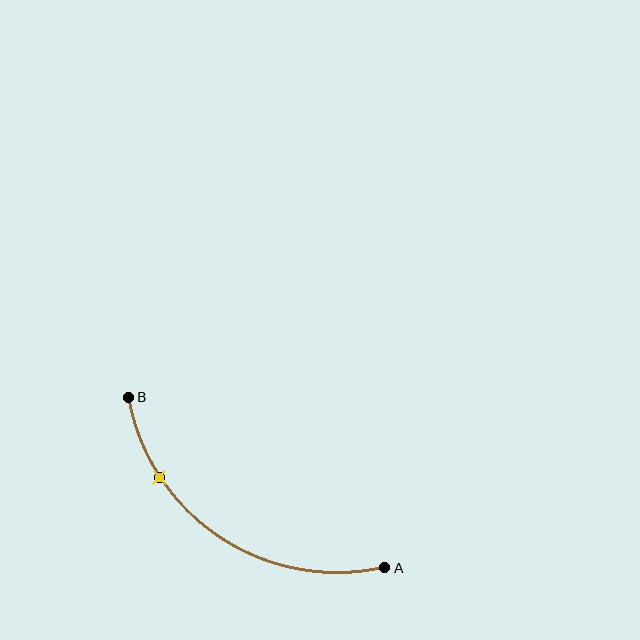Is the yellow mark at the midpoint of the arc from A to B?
No. The yellow mark lies on the arc but is closer to endpoint B. The arc midpoint would be at the point on the curve equidistant along the arc from both A and B.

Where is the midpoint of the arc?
The arc midpoint is the point on the curve farthest from the straight line joining A and B. It sits below that line.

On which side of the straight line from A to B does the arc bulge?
The arc bulges below the straight line connecting A and B.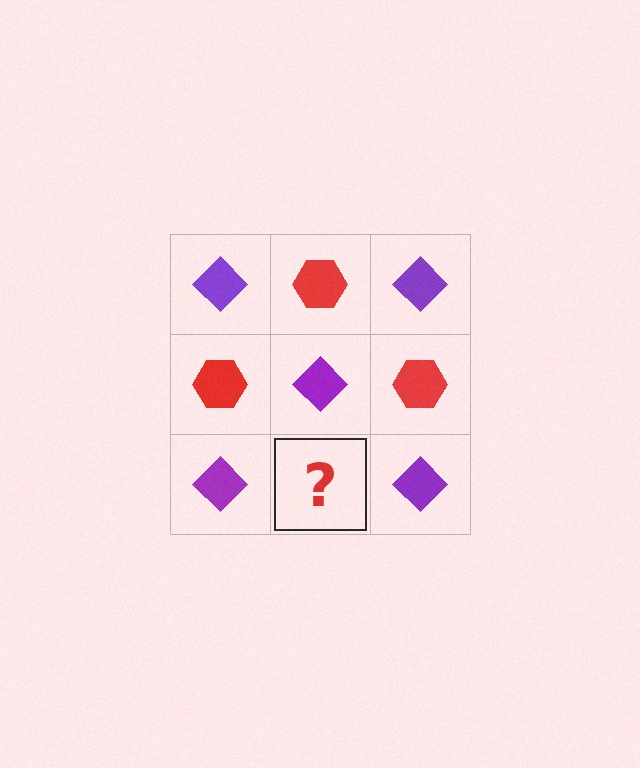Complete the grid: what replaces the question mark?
The question mark should be replaced with a red hexagon.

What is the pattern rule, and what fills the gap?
The rule is that it alternates purple diamond and red hexagon in a checkerboard pattern. The gap should be filled with a red hexagon.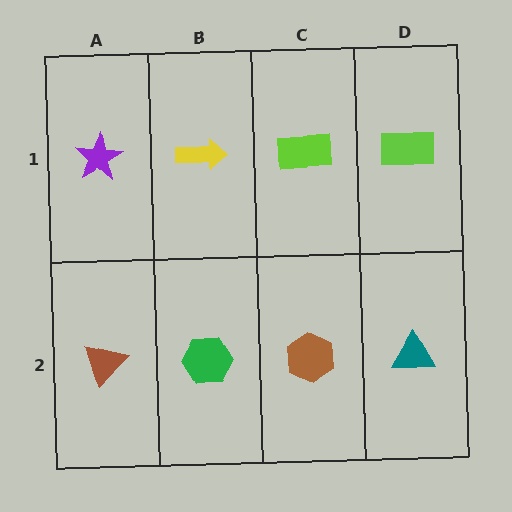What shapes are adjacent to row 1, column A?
A brown triangle (row 2, column A), a yellow arrow (row 1, column B).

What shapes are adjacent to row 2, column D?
A lime rectangle (row 1, column D), a brown hexagon (row 2, column C).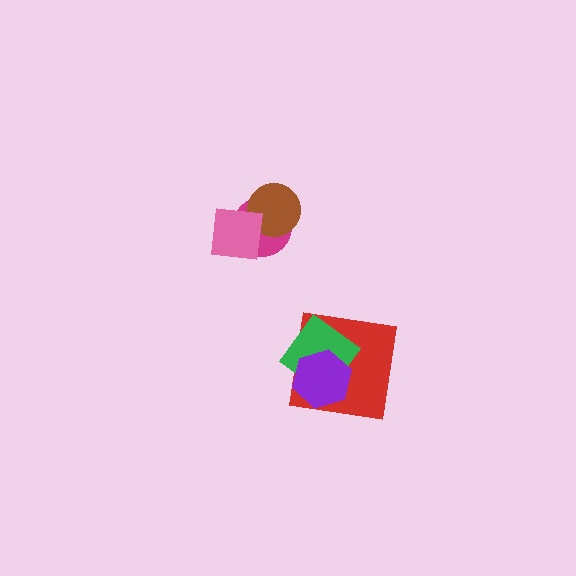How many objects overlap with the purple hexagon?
2 objects overlap with the purple hexagon.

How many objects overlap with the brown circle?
2 objects overlap with the brown circle.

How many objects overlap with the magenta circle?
2 objects overlap with the magenta circle.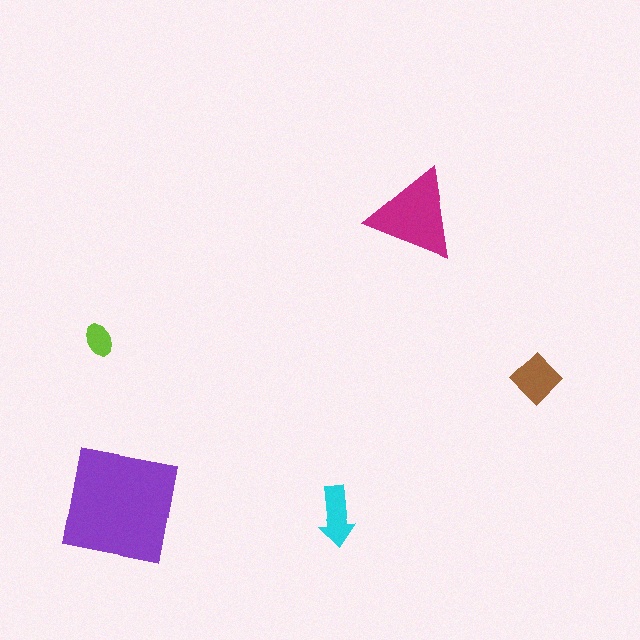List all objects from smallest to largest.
The lime ellipse, the cyan arrow, the brown diamond, the magenta triangle, the purple square.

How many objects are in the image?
There are 5 objects in the image.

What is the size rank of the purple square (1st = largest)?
1st.